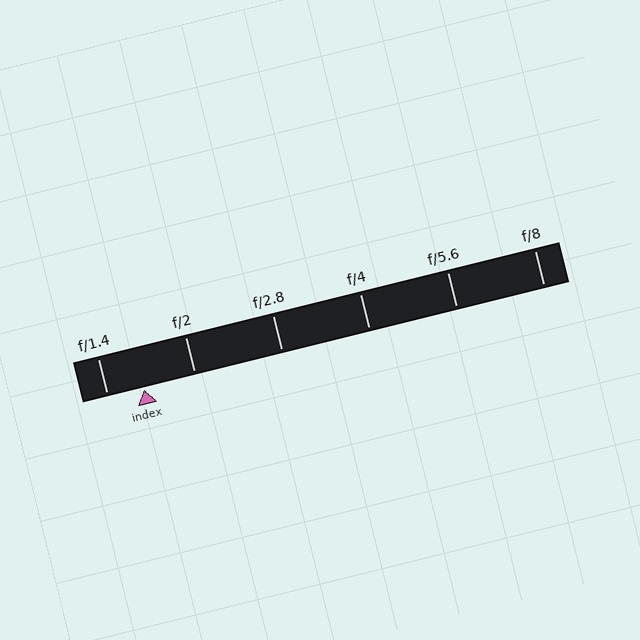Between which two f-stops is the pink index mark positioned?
The index mark is between f/1.4 and f/2.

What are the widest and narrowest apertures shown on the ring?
The widest aperture shown is f/1.4 and the narrowest is f/8.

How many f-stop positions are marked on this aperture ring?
There are 6 f-stop positions marked.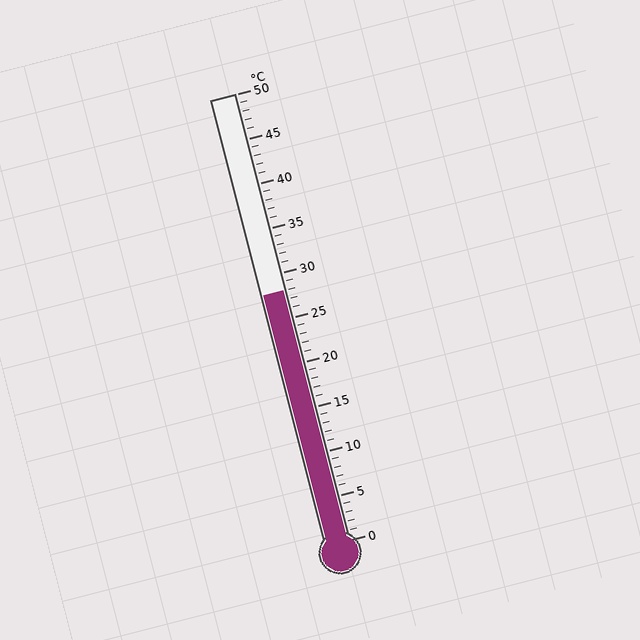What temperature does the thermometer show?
The thermometer shows approximately 28°C.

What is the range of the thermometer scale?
The thermometer scale ranges from 0°C to 50°C.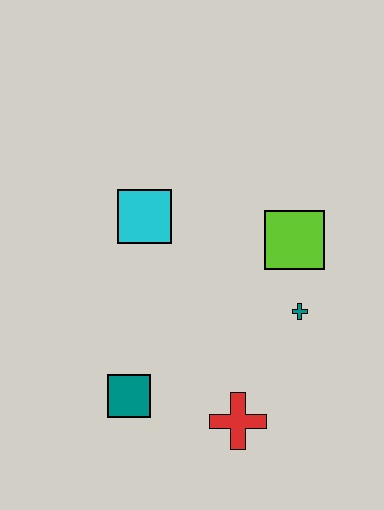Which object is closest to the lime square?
The teal cross is closest to the lime square.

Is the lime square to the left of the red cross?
No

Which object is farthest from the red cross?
The cyan square is farthest from the red cross.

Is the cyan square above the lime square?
Yes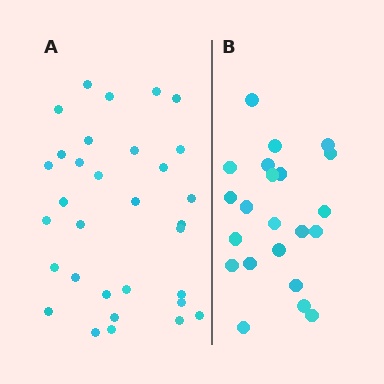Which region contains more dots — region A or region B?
Region A (the left region) has more dots.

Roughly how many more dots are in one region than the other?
Region A has roughly 10 or so more dots than region B.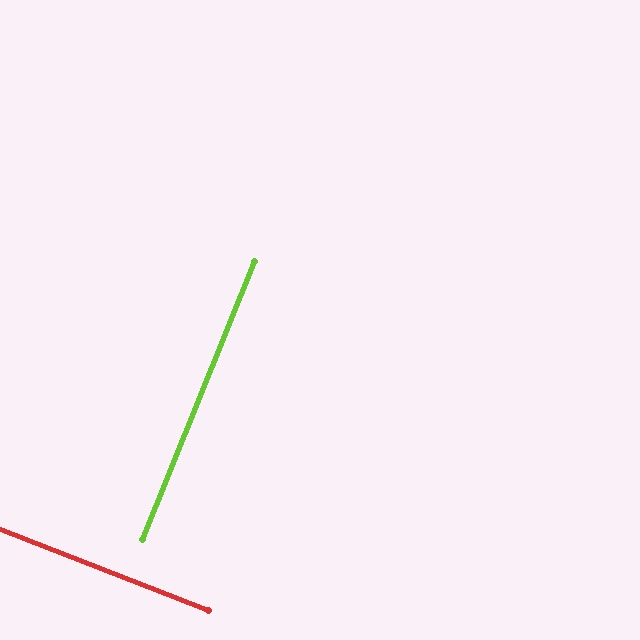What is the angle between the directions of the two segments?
Approximately 89 degrees.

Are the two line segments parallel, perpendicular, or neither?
Perpendicular — they meet at approximately 89°.